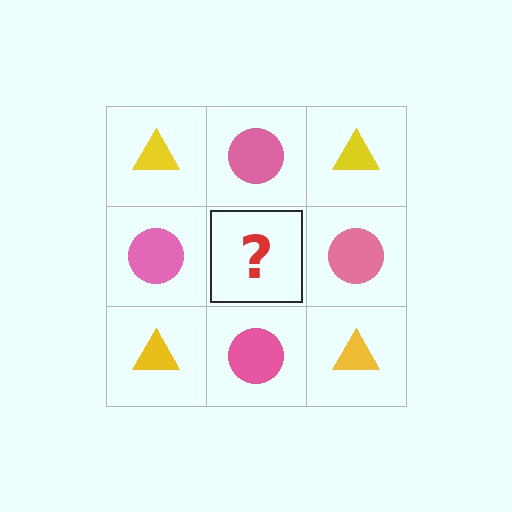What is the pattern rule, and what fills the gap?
The rule is that it alternates yellow triangle and pink circle in a checkerboard pattern. The gap should be filled with a yellow triangle.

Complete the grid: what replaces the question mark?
The question mark should be replaced with a yellow triangle.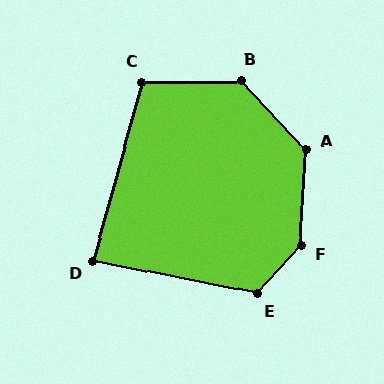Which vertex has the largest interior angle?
F, at approximately 141 degrees.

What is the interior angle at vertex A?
Approximately 134 degrees (obtuse).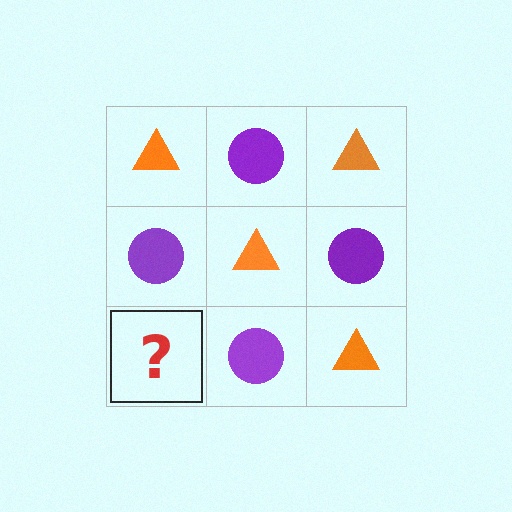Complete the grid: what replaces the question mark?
The question mark should be replaced with an orange triangle.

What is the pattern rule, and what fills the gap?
The rule is that it alternates orange triangle and purple circle in a checkerboard pattern. The gap should be filled with an orange triangle.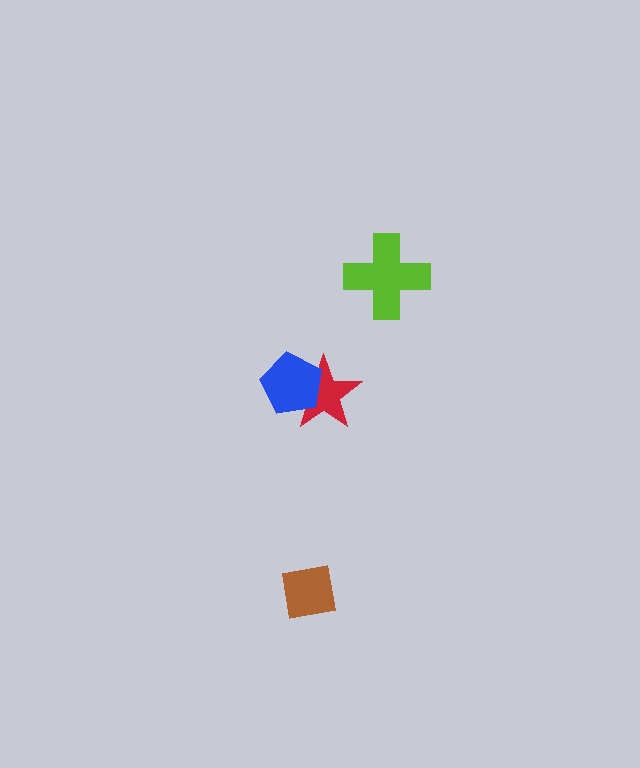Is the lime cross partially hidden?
No, no other shape covers it.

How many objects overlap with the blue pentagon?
1 object overlaps with the blue pentagon.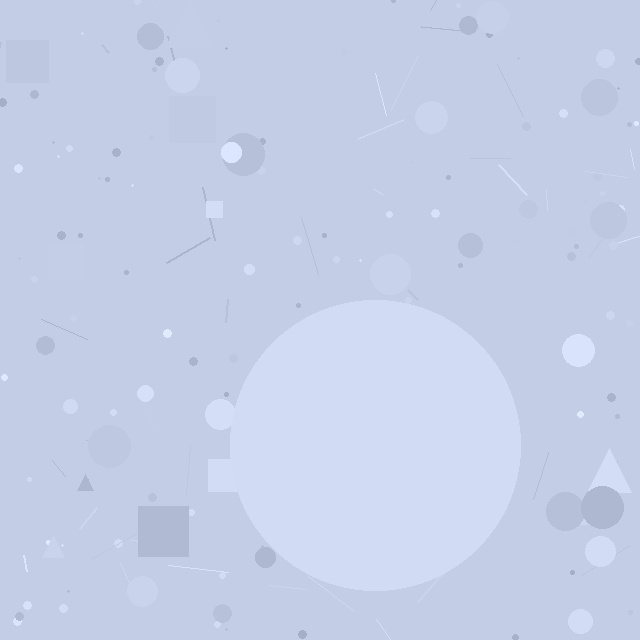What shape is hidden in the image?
A circle is hidden in the image.